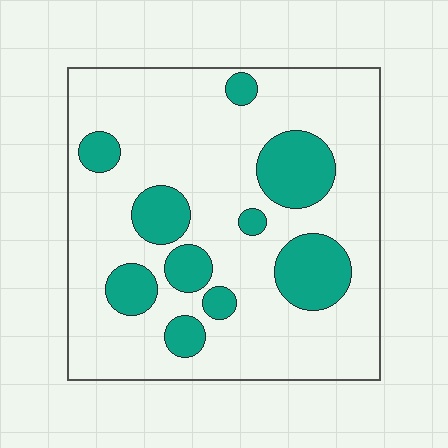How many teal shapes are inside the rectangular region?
10.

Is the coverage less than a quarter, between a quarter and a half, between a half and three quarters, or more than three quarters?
Less than a quarter.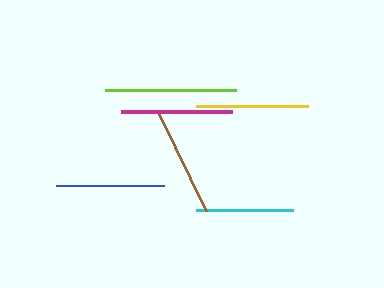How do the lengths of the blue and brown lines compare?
The blue and brown lines are approximately the same length.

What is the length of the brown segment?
The brown segment is approximately 108 pixels long.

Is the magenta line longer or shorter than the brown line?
The magenta line is longer than the brown line.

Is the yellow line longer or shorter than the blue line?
The yellow line is longer than the blue line.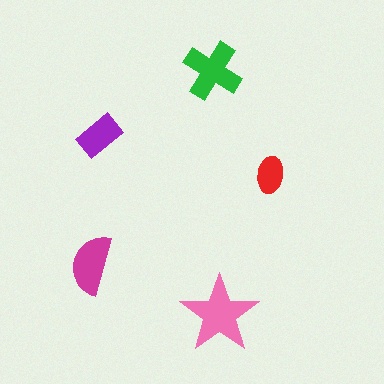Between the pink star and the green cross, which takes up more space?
The pink star.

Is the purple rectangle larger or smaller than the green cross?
Smaller.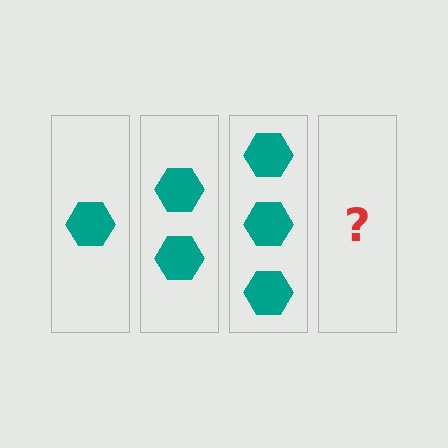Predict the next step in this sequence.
The next step is 4 hexagons.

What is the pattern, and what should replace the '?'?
The pattern is that each step adds one more hexagon. The '?' should be 4 hexagons.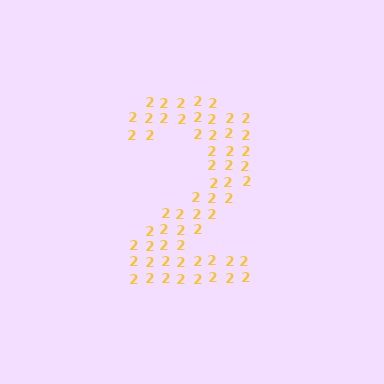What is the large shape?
The large shape is the digit 2.